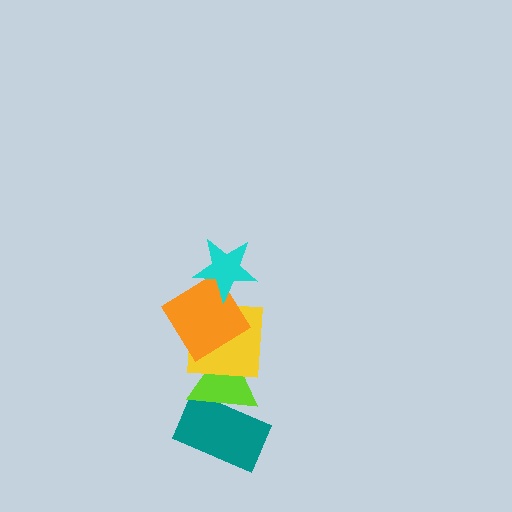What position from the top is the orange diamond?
The orange diamond is 2nd from the top.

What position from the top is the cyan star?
The cyan star is 1st from the top.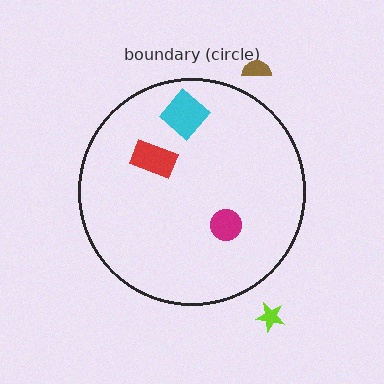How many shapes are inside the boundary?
3 inside, 2 outside.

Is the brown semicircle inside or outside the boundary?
Outside.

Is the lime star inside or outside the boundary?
Outside.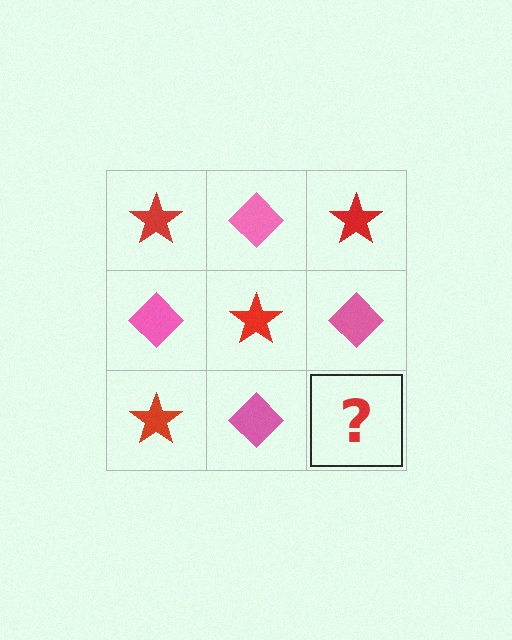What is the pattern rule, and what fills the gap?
The rule is that it alternates red star and pink diamond in a checkerboard pattern. The gap should be filled with a red star.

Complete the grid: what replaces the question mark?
The question mark should be replaced with a red star.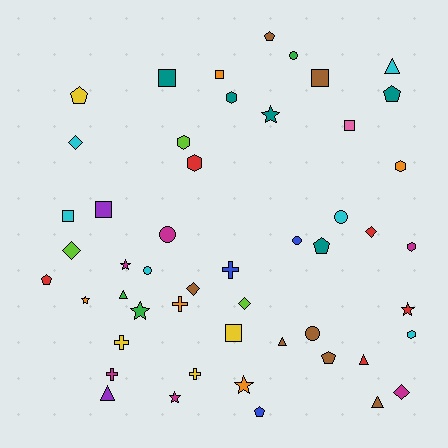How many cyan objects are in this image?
There are 6 cyan objects.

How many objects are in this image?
There are 50 objects.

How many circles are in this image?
There are 6 circles.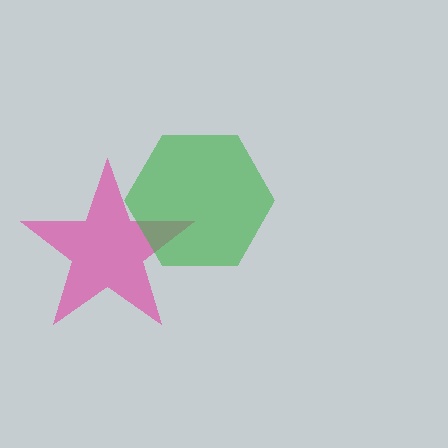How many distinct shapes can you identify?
There are 2 distinct shapes: a pink star, a green hexagon.